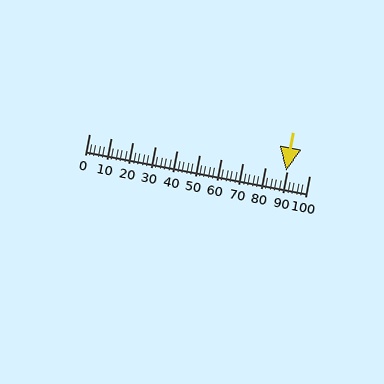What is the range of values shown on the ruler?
The ruler shows values from 0 to 100.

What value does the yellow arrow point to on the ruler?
The yellow arrow points to approximately 90.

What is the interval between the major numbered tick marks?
The major tick marks are spaced 10 units apart.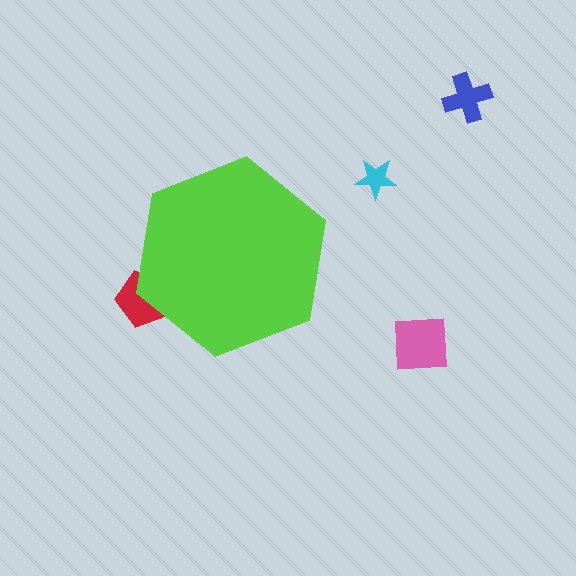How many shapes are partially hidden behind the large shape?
1 shape is partially hidden.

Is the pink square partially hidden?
No, the pink square is fully visible.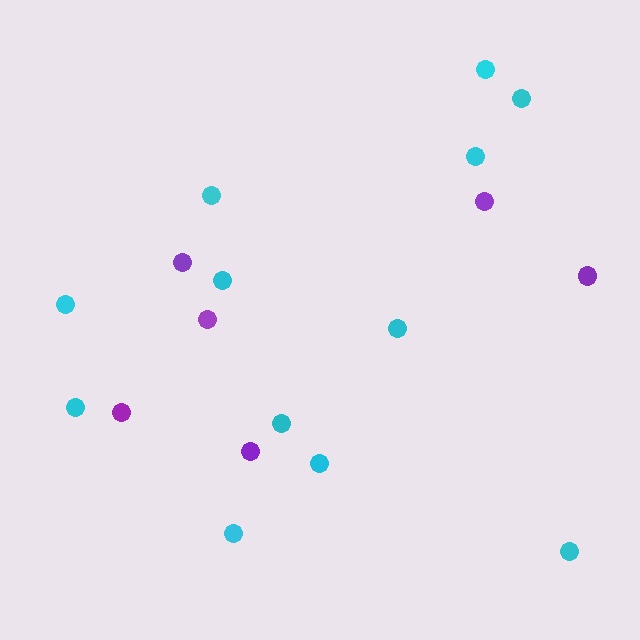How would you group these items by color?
There are 2 groups: one group of purple circles (6) and one group of cyan circles (12).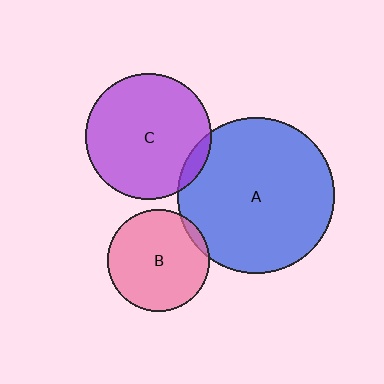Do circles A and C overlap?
Yes.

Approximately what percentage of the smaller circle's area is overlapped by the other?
Approximately 5%.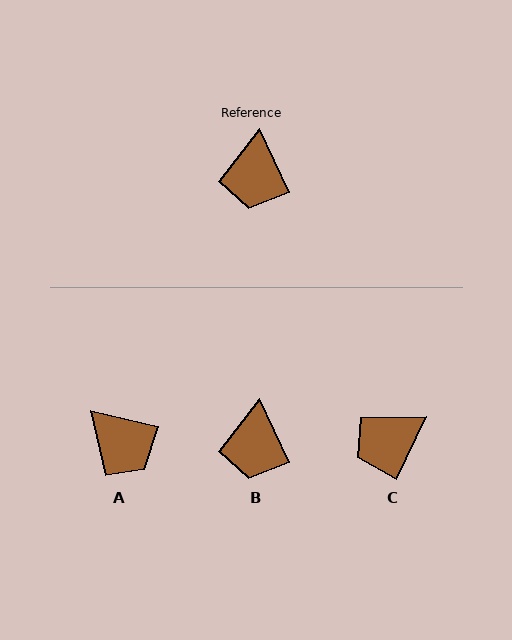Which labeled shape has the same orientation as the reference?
B.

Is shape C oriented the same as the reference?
No, it is off by about 51 degrees.